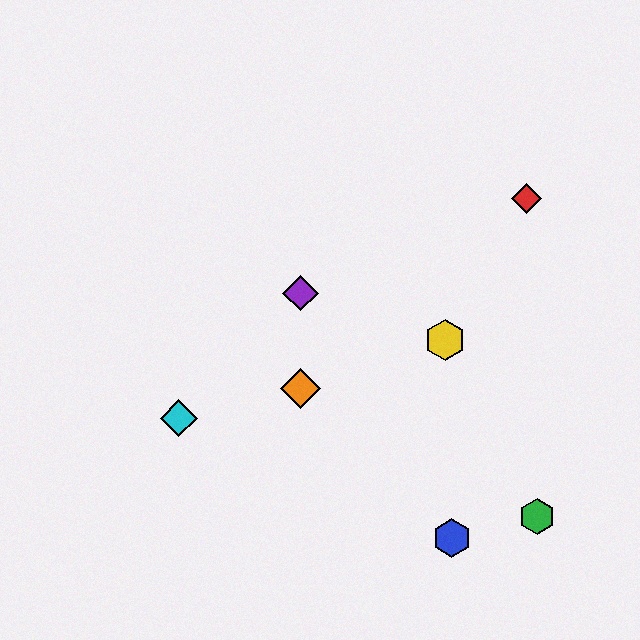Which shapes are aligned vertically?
The purple diamond, the orange diamond are aligned vertically.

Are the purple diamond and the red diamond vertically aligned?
No, the purple diamond is at x≈300 and the red diamond is at x≈527.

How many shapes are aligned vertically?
2 shapes (the purple diamond, the orange diamond) are aligned vertically.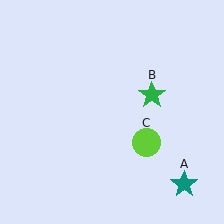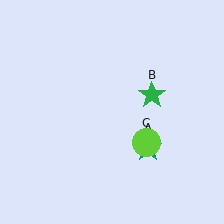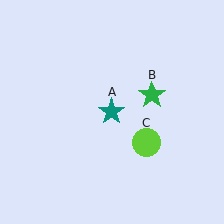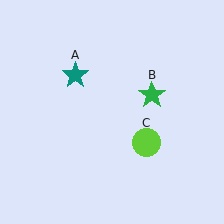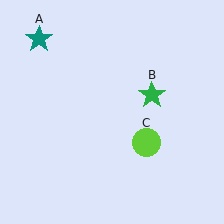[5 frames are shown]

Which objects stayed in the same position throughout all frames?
Green star (object B) and lime circle (object C) remained stationary.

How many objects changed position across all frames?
1 object changed position: teal star (object A).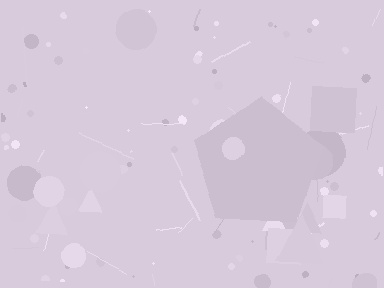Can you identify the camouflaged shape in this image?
The camouflaged shape is a pentagon.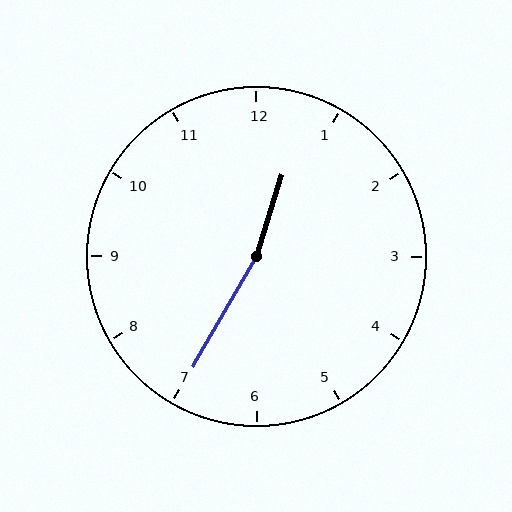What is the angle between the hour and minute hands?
Approximately 168 degrees.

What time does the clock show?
12:35.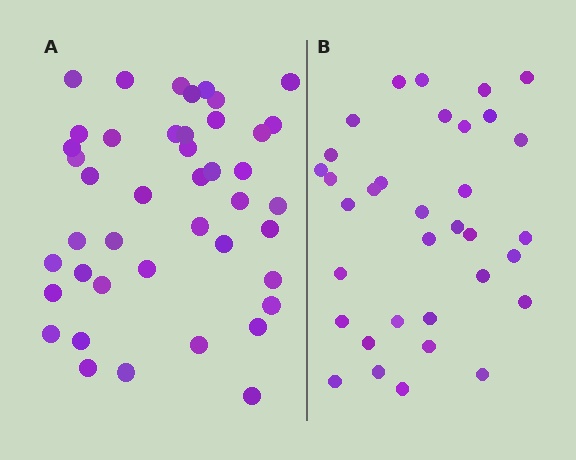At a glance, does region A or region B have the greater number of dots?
Region A (the left region) has more dots.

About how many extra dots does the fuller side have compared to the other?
Region A has roughly 8 or so more dots than region B.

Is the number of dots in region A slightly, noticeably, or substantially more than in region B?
Region A has noticeably more, but not dramatically so. The ratio is roughly 1.3 to 1.